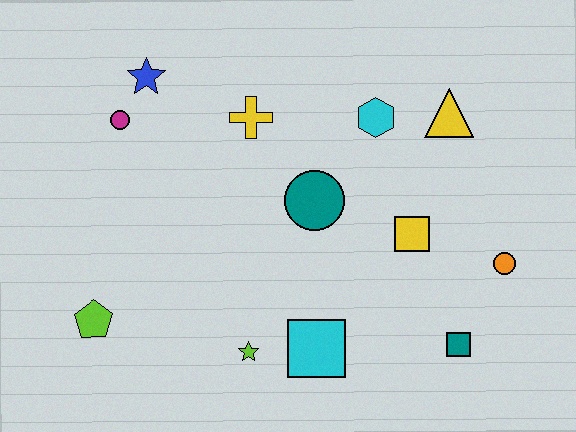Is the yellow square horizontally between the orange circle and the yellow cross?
Yes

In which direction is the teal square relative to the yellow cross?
The teal square is below the yellow cross.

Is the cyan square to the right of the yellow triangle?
No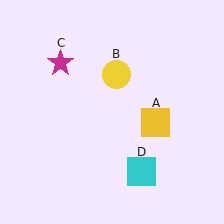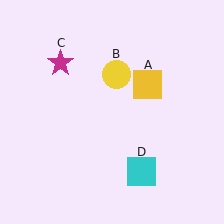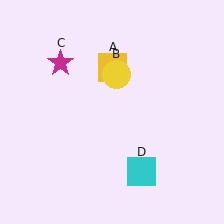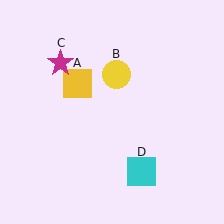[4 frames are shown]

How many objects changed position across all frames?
1 object changed position: yellow square (object A).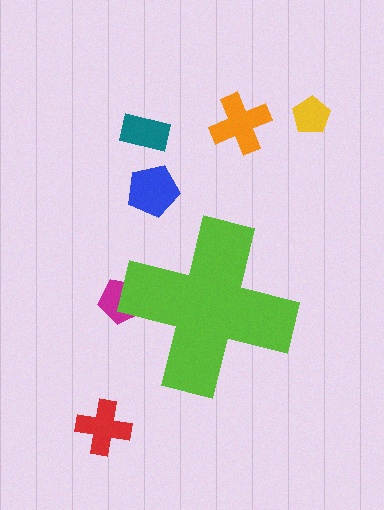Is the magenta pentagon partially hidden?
Yes, the magenta pentagon is partially hidden behind the lime cross.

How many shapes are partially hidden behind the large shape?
1 shape is partially hidden.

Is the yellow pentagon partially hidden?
No, the yellow pentagon is fully visible.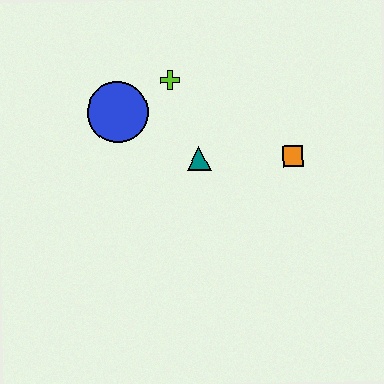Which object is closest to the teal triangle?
The lime cross is closest to the teal triangle.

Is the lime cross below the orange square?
No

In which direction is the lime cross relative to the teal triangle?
The lime cross is above the teal triangle.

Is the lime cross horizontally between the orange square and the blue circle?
Yes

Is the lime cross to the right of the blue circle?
Yes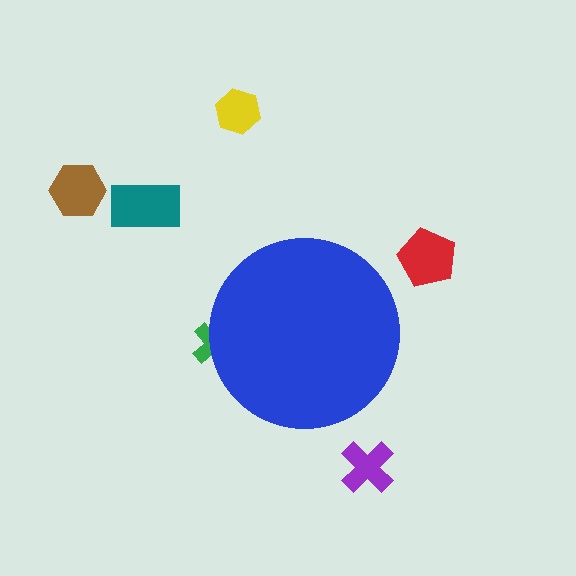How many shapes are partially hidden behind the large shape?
1 shape is partially hidden.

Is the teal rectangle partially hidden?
No, the teal rectangle is fully visible.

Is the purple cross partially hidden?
No, the purple cross is fully visible.